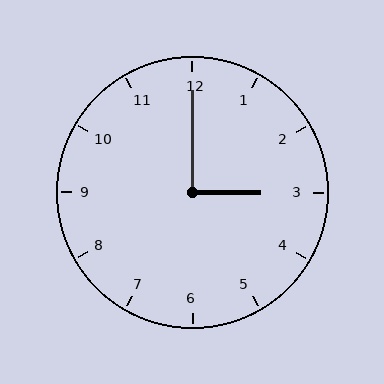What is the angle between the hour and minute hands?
Approximately 90 degrees.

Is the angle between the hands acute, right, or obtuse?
It is right.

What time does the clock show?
3:00.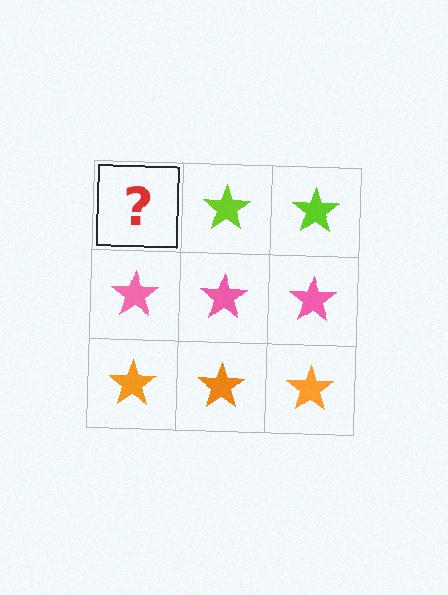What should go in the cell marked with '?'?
The missing cell should contain a lime star.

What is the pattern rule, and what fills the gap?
The rule is that each row has a consistent color. The gap should be filled with a lime star.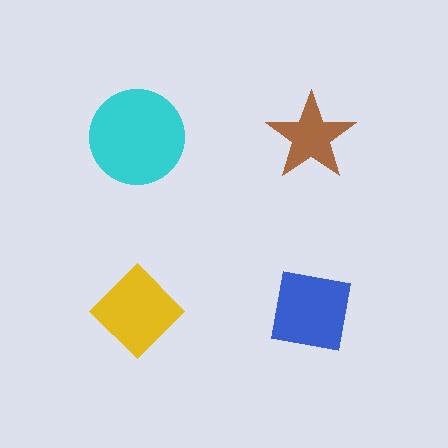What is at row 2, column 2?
A blue square.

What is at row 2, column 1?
A yellow diamond.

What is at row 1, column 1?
A cyan circle.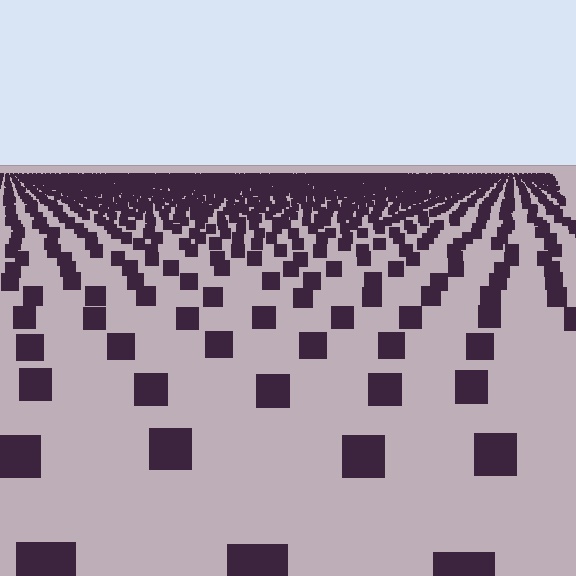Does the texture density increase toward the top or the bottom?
Density increases toward the top.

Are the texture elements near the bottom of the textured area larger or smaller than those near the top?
Larger. Near the bottom, elements are closer to the viewer and appear at a bigger on-screen size.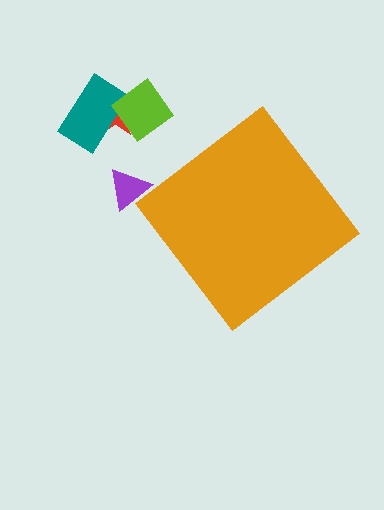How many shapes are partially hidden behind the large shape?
0 shapes are partially hidden.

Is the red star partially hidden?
No, the red star is fully visible.